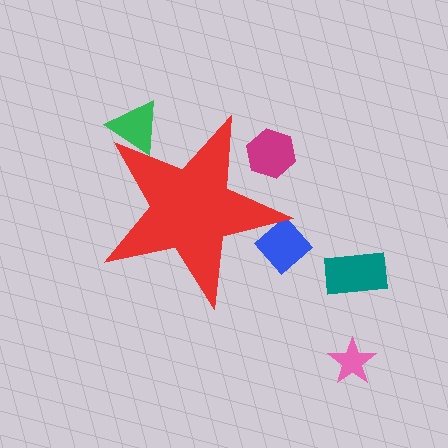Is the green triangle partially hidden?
Yes, the green triangle is partially hidden behind the red star.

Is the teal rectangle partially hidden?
No, the teal rectangle is fully visible.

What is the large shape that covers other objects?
A red star.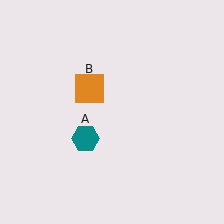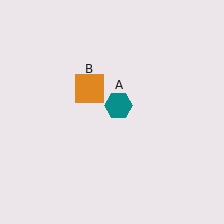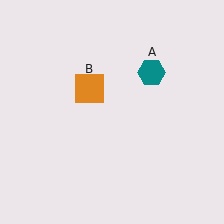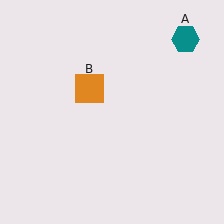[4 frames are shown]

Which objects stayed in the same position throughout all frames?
Orange square (object B) remained stationary.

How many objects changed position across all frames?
1 object changed position: teal hexagon (object A).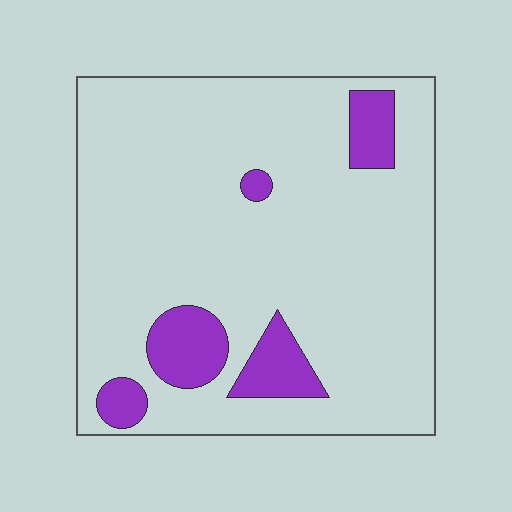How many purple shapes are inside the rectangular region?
5.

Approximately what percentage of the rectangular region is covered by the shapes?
Approximately 15%.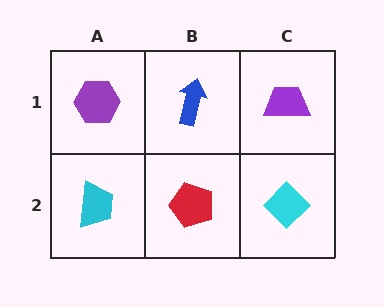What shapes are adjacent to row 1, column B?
A red pentagon (row 2, column B), a purple hexagon (row 1, column A), a purple trapezoid (row 1, column C).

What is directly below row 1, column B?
A red pentagon.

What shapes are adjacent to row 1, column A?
A cyan trapezoid (row 2, column A), a blue arrow (row 1, column B).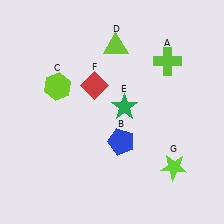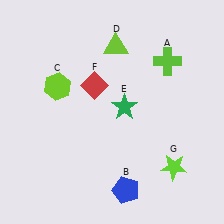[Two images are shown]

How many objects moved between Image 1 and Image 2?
1 object moved between the two images.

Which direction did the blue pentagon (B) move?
The blue pentagon (B) moved down.